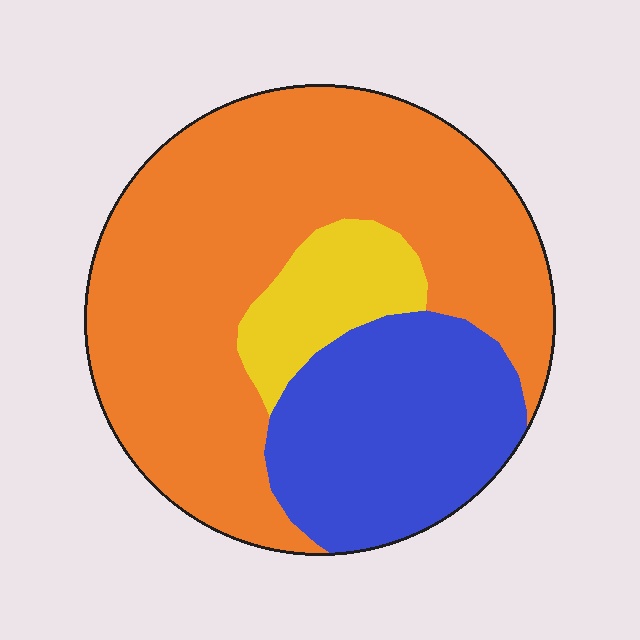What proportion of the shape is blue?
Blue takes up between a quarter and a half of the shape.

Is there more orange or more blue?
Orange.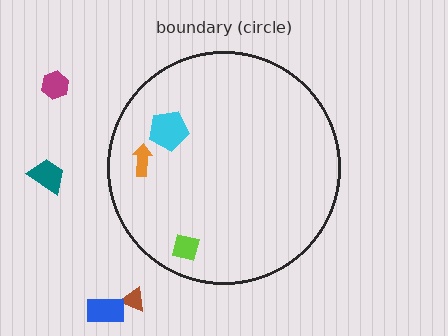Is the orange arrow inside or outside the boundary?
Inside.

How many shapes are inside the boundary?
3 inside, 4 outside.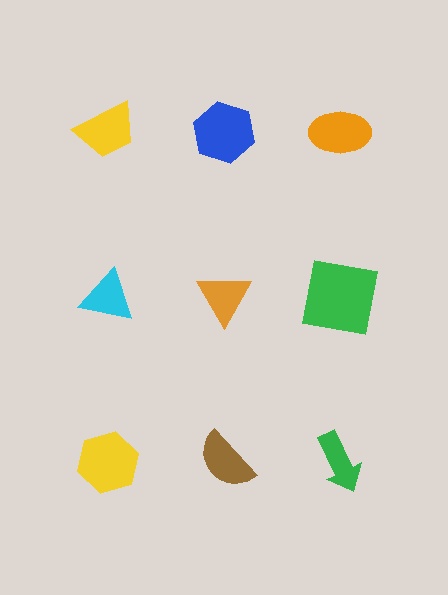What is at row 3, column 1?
A yellow hexagon.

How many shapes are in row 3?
3 shapes.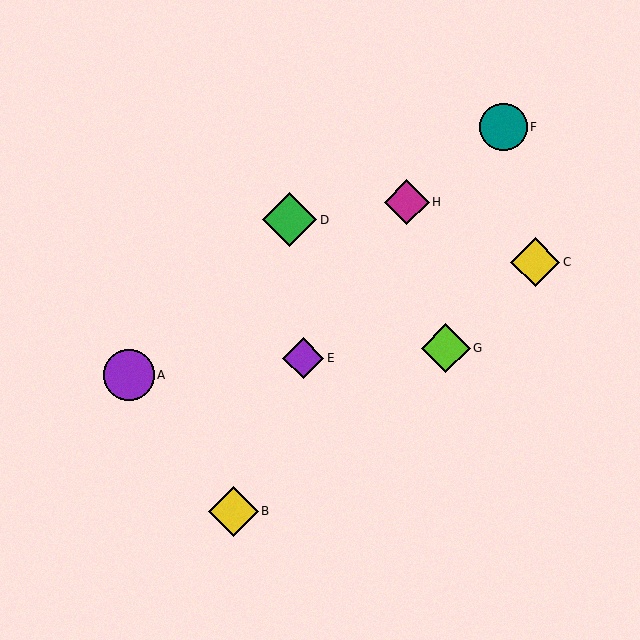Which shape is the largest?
The green diamond (labeled D) is the largest.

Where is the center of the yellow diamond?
The center of the yellow diamond is at (535, 263).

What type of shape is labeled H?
Shape H is a magenta diamond.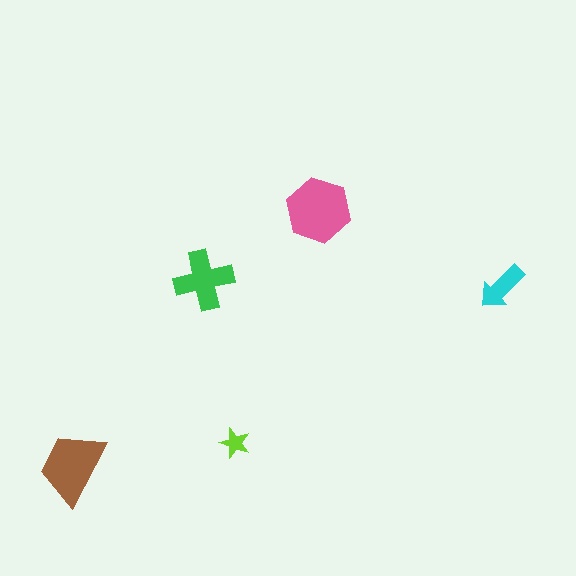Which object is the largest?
The pink hexagon.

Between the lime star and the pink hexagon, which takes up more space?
The pink hexagon.